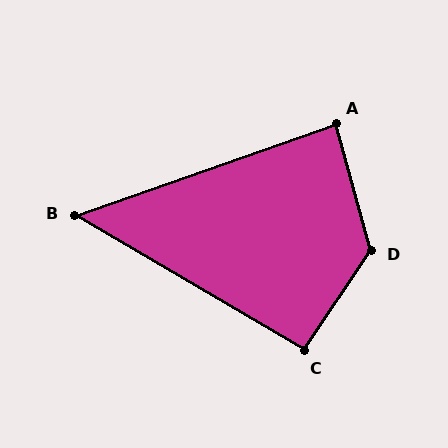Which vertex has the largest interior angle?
D, at approximately 130 degrees.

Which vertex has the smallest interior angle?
B, at approximately 50 degrees.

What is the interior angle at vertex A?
Approximately 87 degrees (approximately right).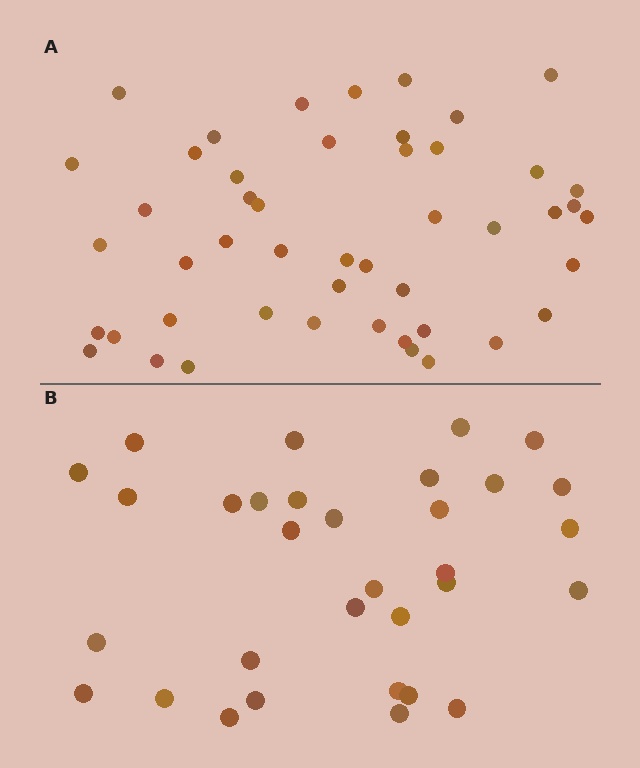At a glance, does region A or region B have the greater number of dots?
Region A (the top region) has more dots.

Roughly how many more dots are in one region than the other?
Region A has approximately 15 more dots than region B.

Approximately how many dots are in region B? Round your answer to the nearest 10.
About 30 dots. (The exact count is 32, which rounds to 30.)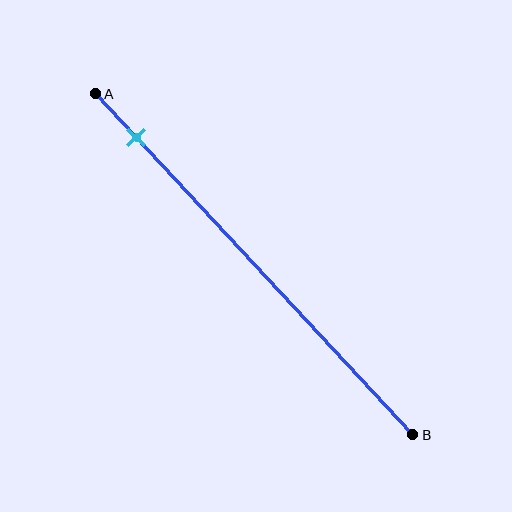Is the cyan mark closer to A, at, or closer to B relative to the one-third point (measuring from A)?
The cyan mark is closer to point A than the one-third point of segment AB.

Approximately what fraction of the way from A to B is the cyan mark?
The cyan mark is approximately 15% of the way from A to B.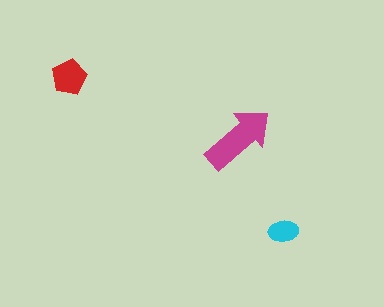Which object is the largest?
The magenta arrow.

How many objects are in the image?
There are 3 objects in the image.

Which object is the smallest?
The cyan ellipse.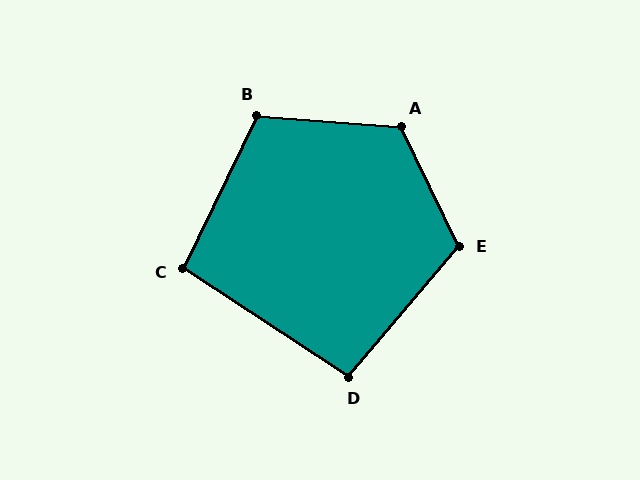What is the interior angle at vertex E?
Approximately 114 degrees (obtuse).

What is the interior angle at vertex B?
Approximately 111 degrees (obtuse).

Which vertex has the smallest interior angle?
D, at approximately 97 degrees.